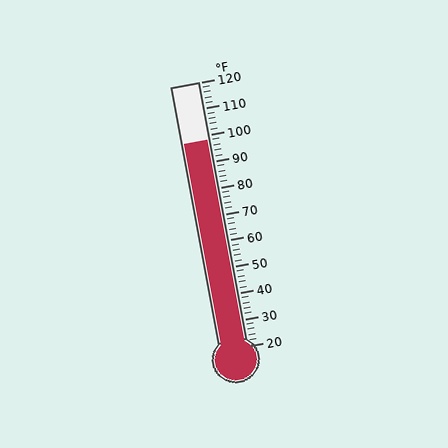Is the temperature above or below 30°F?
The temperature is above 30°F.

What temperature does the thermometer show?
The thermometer shows approximately 98°F.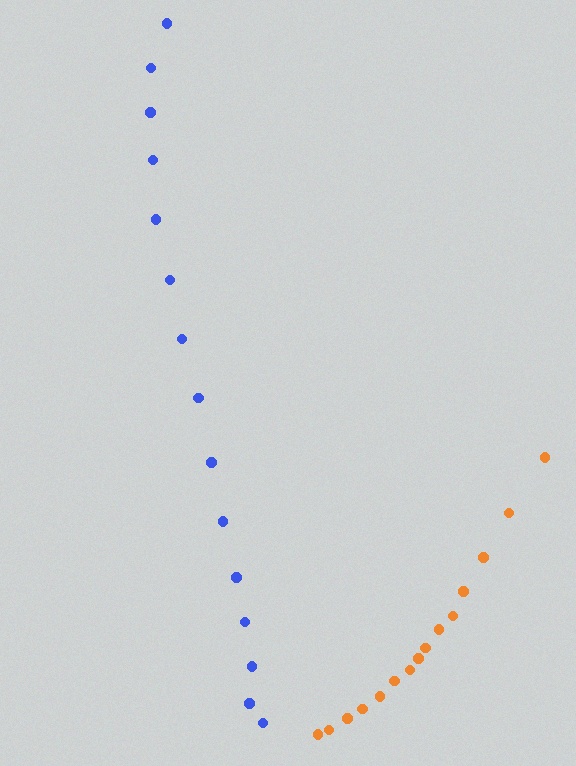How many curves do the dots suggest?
There are 2 distinct paths.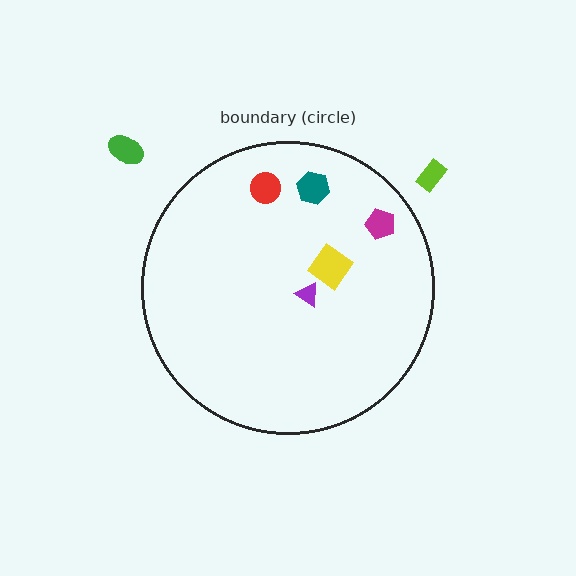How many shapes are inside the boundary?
5 inside, 2 outside.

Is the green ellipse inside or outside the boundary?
Outside.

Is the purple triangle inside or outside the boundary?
Inside.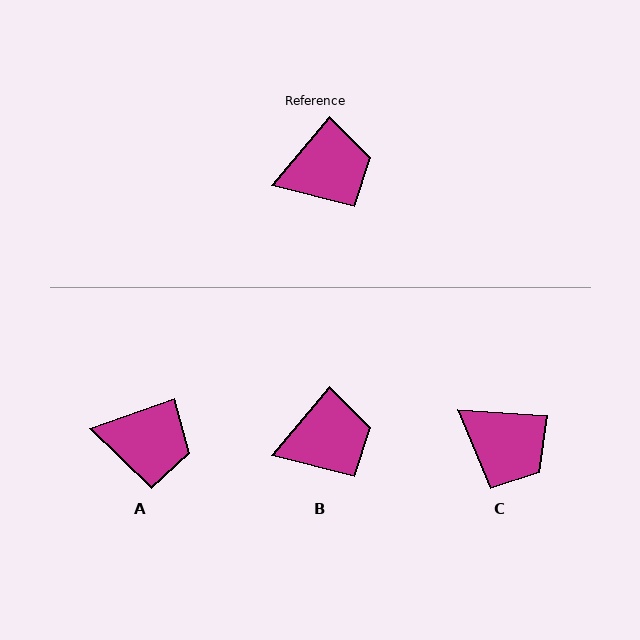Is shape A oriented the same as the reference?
No, it is off by about 30 degrees.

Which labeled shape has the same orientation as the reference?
B.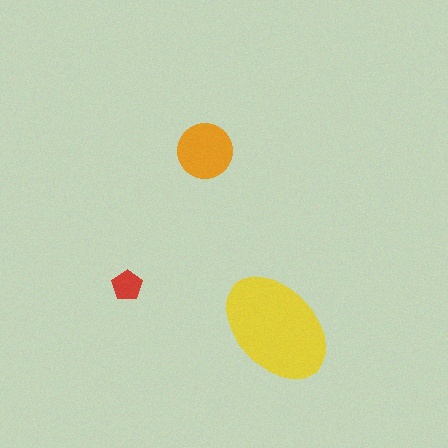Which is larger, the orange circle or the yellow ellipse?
The yellow ellipse.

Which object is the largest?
The yellow ellipse.